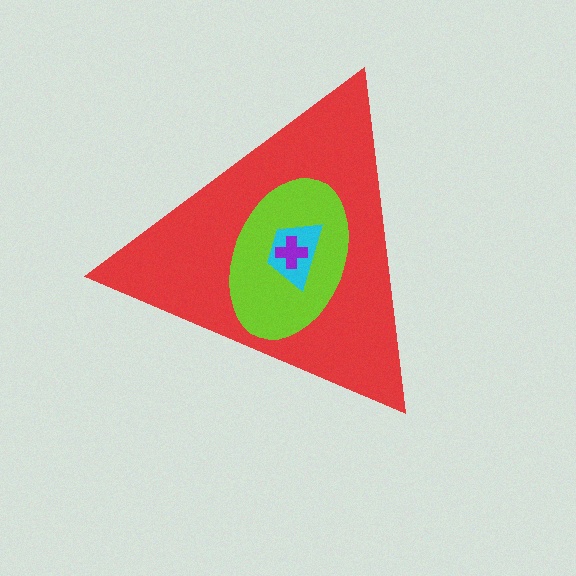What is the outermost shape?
The red triangle.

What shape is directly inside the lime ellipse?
The cyan trapezoid.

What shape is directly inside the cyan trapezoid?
The purple cross.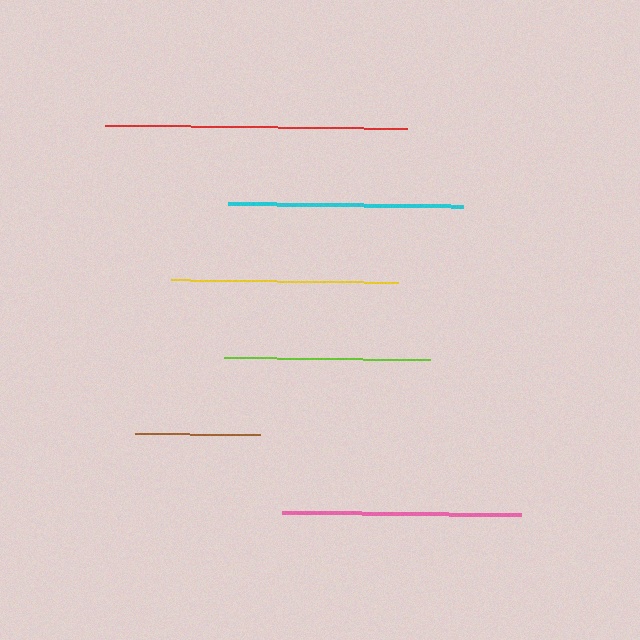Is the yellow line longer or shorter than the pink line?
The pink line is longer than the yellow line.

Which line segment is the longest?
The red line is the longest at approximately 301 pixels.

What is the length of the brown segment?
The brown segment is approximately 124 pixels long.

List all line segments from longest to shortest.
From longest to shortest: red, pink, cyan, yellow, lime, brown.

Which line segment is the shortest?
The brown line is the shortest at approximately 124 pixels.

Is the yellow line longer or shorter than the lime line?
The yellow line is longer than the lime line.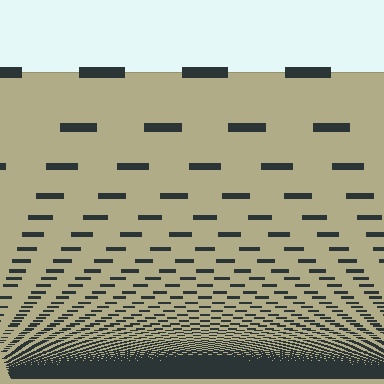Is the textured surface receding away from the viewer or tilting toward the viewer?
The surface appears to tilt toward the viewer. Texture elements get larger and sparser toward the top.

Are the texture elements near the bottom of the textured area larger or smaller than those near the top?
Smaller. The gradient is inverted — elements near the bottom are smaller and denser.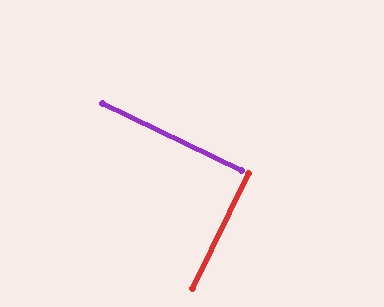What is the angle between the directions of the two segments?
Approximately 90 degrees.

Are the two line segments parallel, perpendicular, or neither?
Perpendicular — they meet at approximately 90°.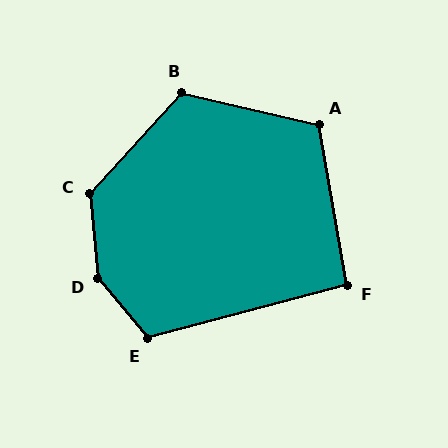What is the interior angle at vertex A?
Approximately 113 degrees (obtuse).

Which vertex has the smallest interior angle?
F, at approximately 95 degrees.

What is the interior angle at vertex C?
Approximately 132 degrees (obtuse).